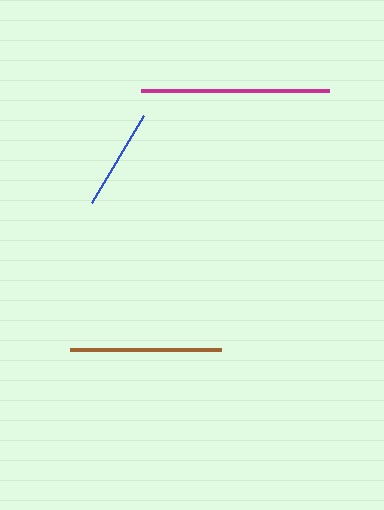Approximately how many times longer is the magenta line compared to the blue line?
The magenta line is approximately 1.8 times the length of the blue line.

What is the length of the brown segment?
The brown segment is approximately 150 pixels long.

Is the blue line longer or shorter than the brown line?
The brown line is longer than the blue line.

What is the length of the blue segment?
The blue segment is approximately 101 pixels long.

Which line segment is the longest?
The magenta line is the longest at approximately 187 pixels.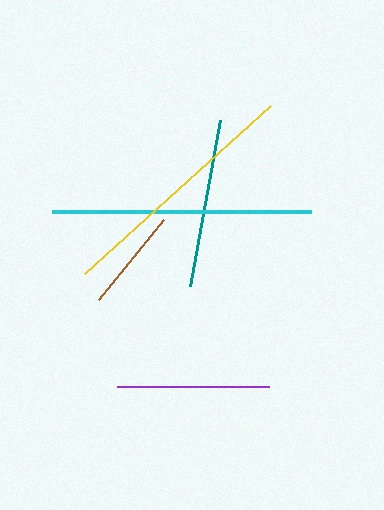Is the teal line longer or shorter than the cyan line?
The cyan line is longer than the teal line.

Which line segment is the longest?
The cyan line is the longest at approximately 259 pixels.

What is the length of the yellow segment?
The yellow segment is approximately 251 pixels long.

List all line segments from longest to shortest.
From longest to shortest: cyan, yellow, teal, purple, brown.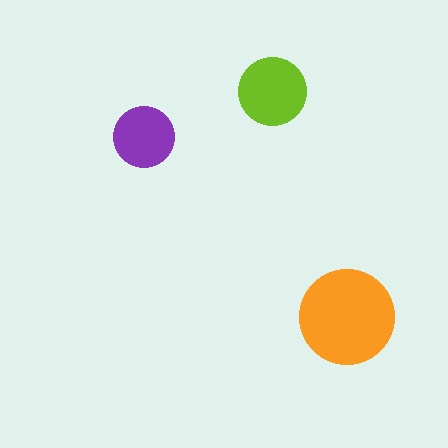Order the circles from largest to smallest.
the orange one, the lime one, the purple one.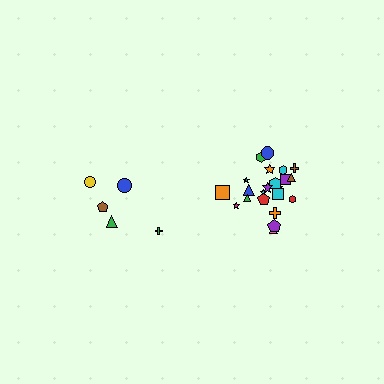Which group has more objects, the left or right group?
The right group.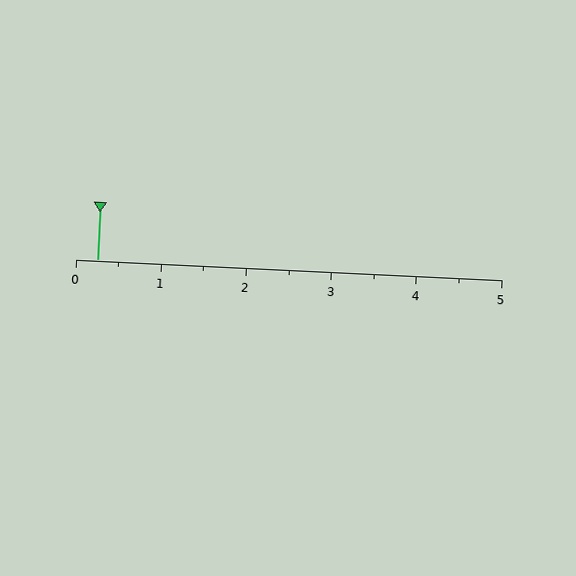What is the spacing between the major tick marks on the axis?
The major ticks are spaced 1 apart.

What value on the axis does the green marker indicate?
The marker indicates approximately 0.2.